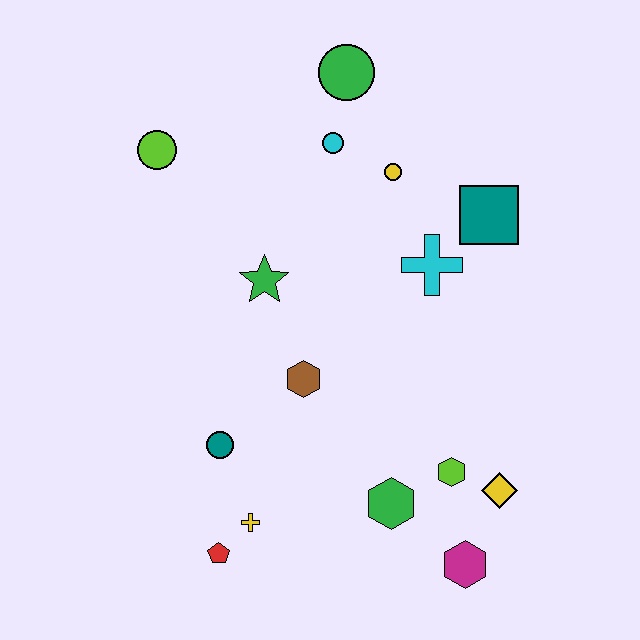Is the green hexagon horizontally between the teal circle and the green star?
No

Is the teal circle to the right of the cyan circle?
No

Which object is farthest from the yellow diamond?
The lime circle is farthest from the yellow diamond.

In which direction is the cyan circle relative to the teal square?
The cyan circle is to the left of the teal square.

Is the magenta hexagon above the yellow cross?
No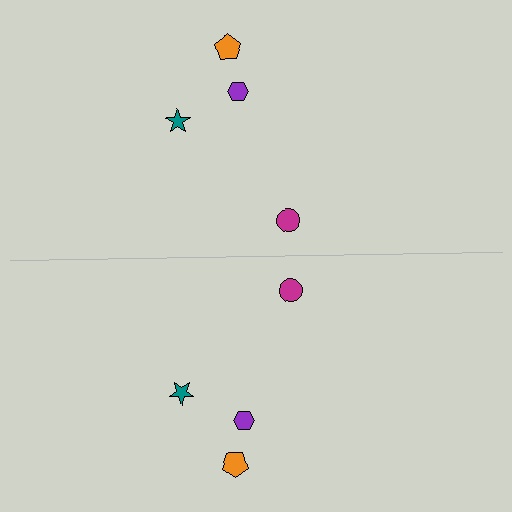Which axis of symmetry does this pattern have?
The pattern has a horizontal axis of symmetry running through the center of the image.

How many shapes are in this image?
There are 8 shapes in this image.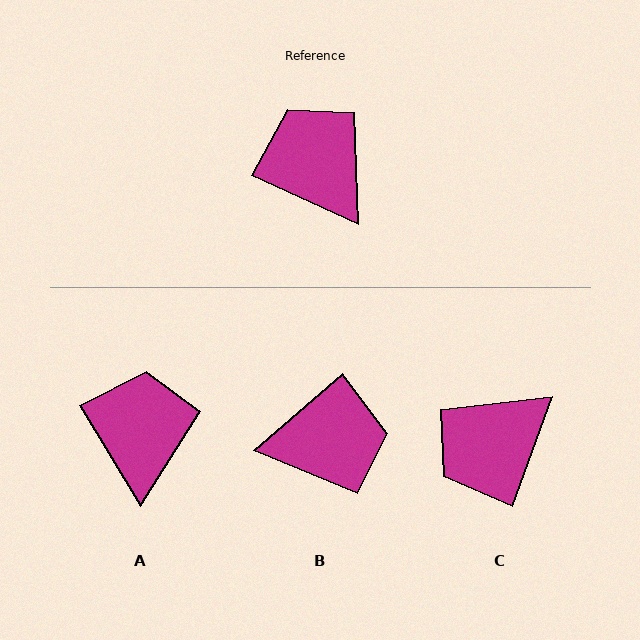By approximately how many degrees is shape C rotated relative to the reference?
Approximately 95 degrees counter-clockwise.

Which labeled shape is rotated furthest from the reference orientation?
B, about 114 degrees away.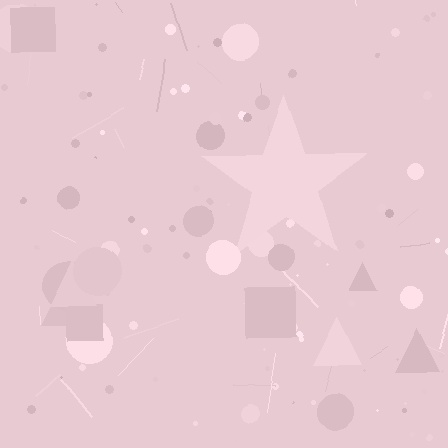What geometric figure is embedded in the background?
A star is embedded in the background.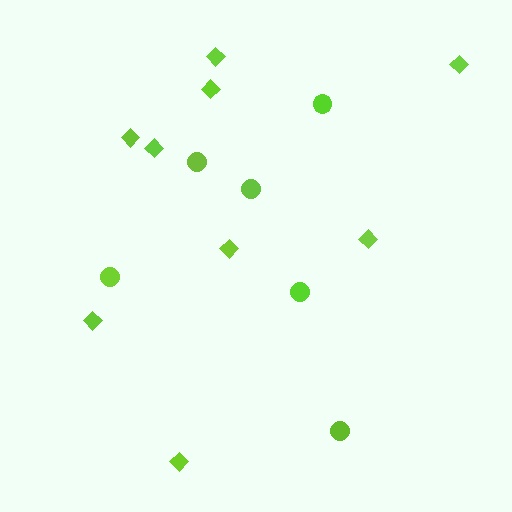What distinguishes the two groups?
There are 2 groups: one group of circles (6) and one group of diamonds (9).